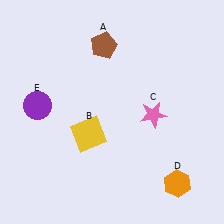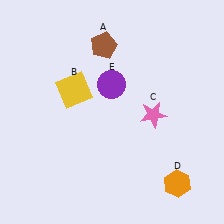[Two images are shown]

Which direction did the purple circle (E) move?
The purple circle (E) moved right.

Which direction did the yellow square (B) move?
The yellow square (B) moved up.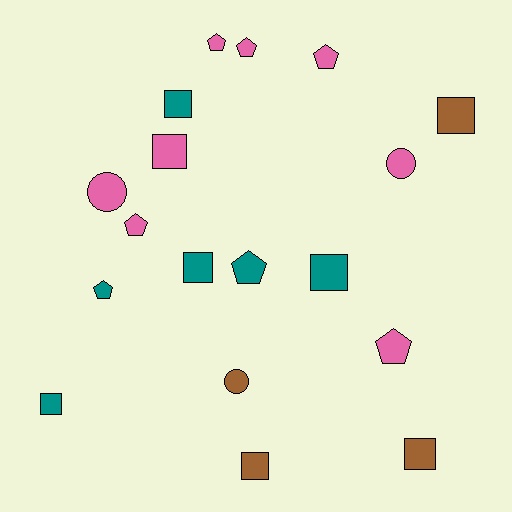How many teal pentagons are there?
There are 2 teal pentagons.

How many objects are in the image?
There are 18 objects.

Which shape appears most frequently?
Square, with 8 objects.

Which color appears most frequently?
Pink, with 8 objects.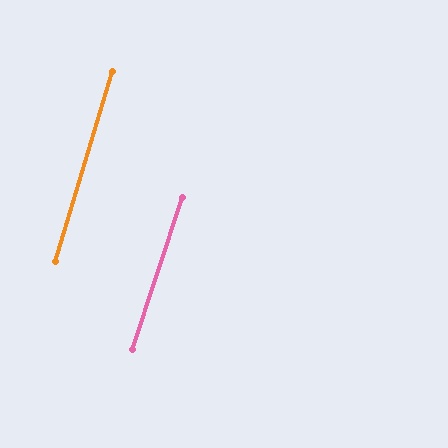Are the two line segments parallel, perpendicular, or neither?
Parallel — their directions differ by only 1.6°.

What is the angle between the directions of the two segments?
Approximately 2 degrees.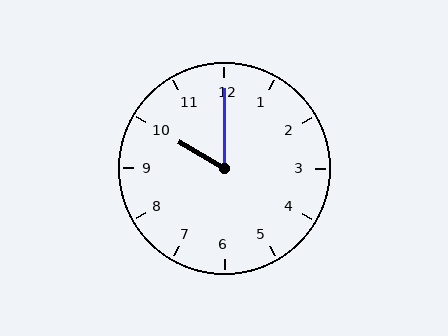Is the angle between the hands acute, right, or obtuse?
It is acute.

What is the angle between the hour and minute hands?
Approximately 60 degrees.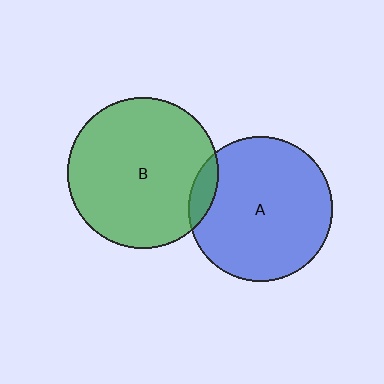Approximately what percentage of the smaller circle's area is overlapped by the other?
Approximately 10%.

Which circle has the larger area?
Circle B (green).